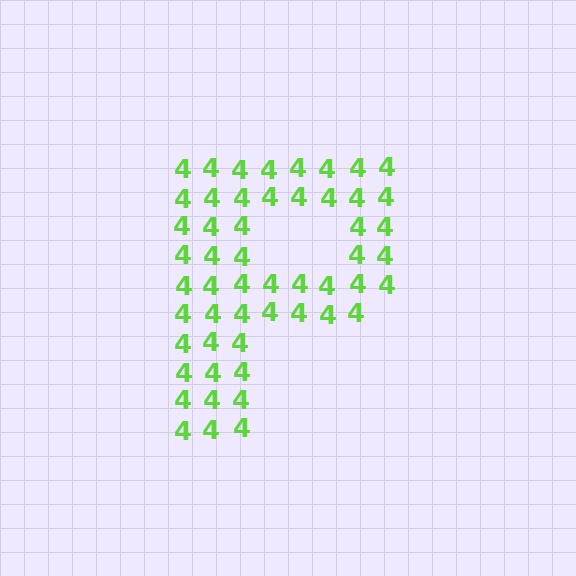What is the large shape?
The large shape is the letter P.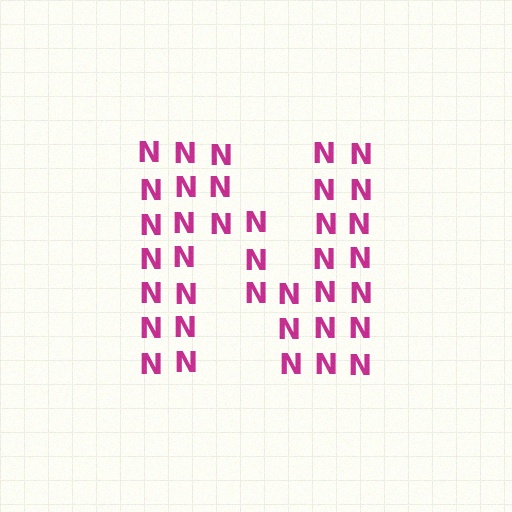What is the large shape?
The large shape is the letter N.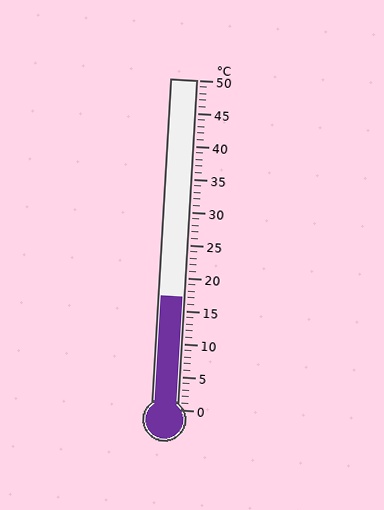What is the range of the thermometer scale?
The thermometer scale ranges from 0°C to 50°C.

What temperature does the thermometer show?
The thermometer shows approximately 17°C.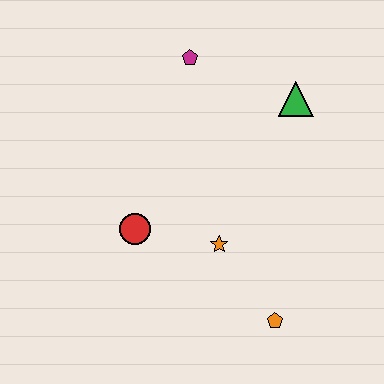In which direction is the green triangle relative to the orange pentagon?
The green triangle is above the orange pentagon.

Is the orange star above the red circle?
No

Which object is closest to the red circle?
The orange star is closest to the red circle.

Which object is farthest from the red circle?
The green triangle is farthest from the red circle.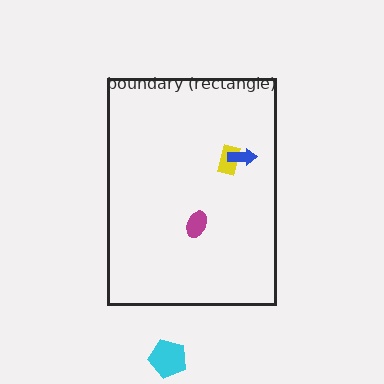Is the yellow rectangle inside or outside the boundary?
Inside.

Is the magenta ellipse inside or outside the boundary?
Inside.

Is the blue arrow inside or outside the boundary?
Inside.